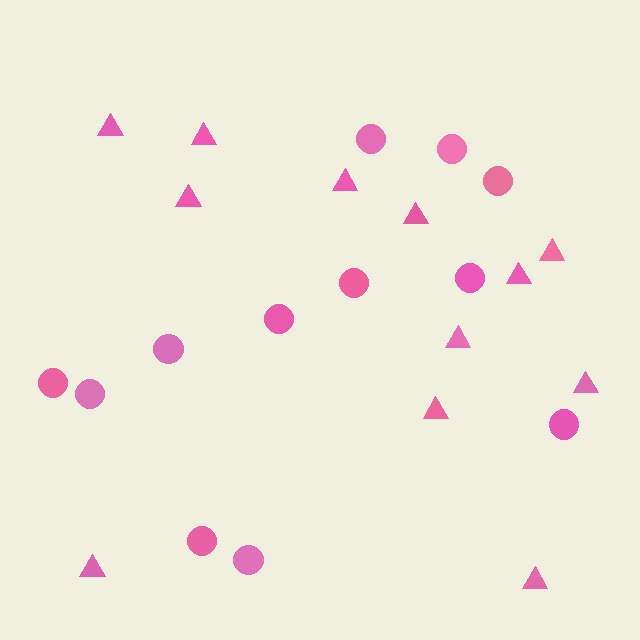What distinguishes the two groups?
There are 2 groups: one group of circles (12) and one group of triangles (12).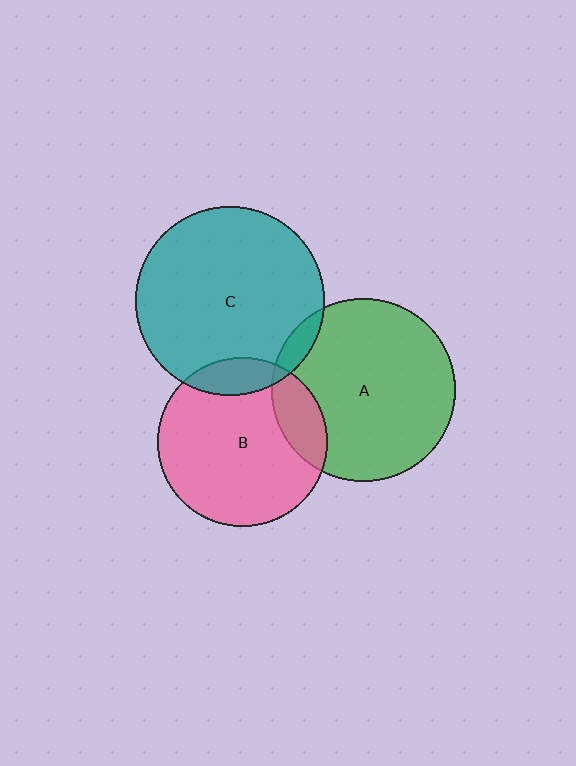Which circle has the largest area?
Circle C (teal).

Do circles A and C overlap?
Yes.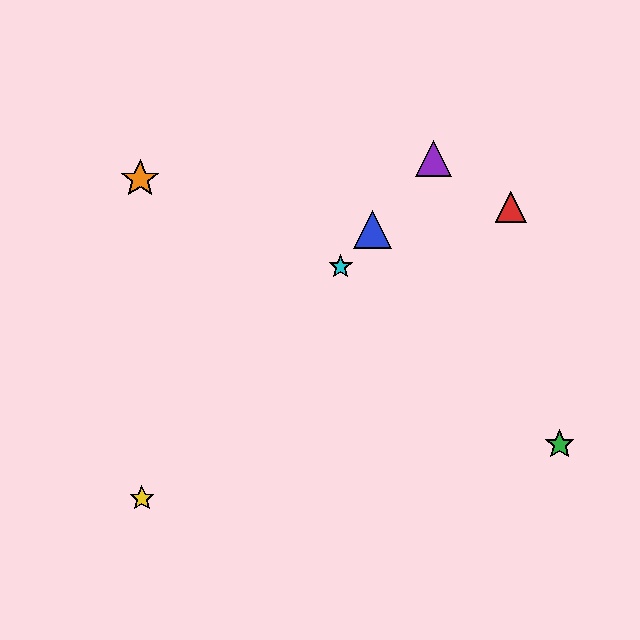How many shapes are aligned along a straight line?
4 shapes (the blue triangle, the yellow star, the purple triangle, the cyan star) are aligned along a straight line.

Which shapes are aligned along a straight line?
The blue triangle, the yellow star, the purple triangle, the cyan star are aligned along a straight line.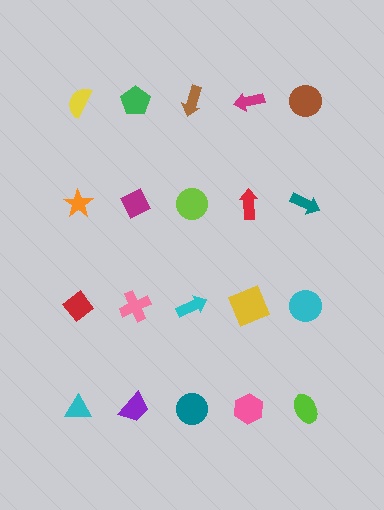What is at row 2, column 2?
A magenta diamond.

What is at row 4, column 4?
A pink hexagon.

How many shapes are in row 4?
5 shapes.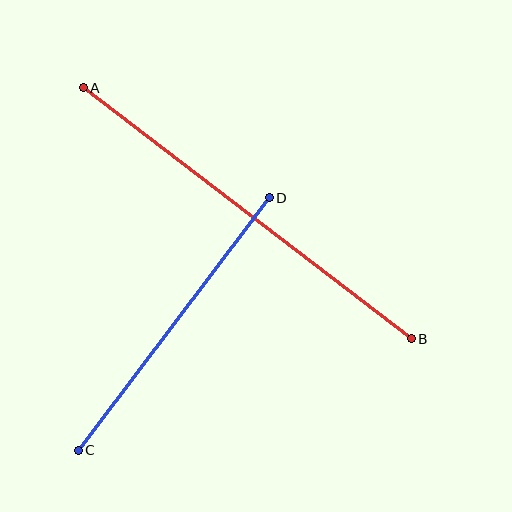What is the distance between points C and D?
The distance is approximately 316 pixels.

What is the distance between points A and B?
The distance is approximately 413 pixels.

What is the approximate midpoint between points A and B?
The midpoint is at approximately (247, 213) pixels.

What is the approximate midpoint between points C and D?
The midpoint is at approximately (174, 324) pixels.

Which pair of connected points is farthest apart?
Points A and B are farthest apart.